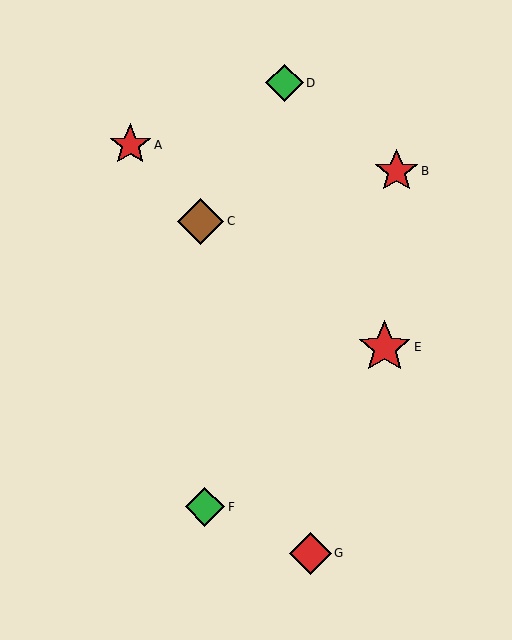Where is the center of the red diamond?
The center of the red diamond is at (310, 553).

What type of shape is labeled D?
Shape D is a green diamond.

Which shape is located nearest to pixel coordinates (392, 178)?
The red star (labeled B) at (397, 171) is nearest to that location.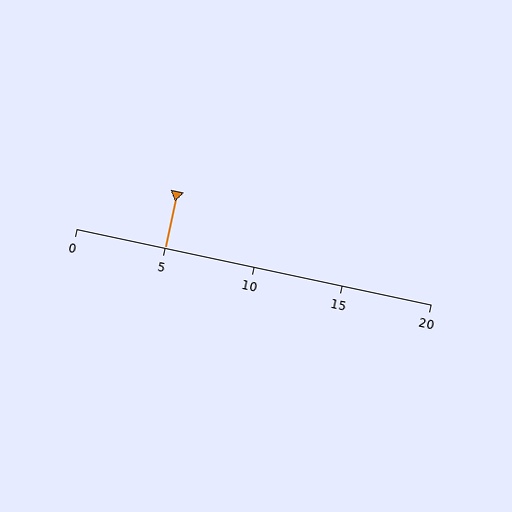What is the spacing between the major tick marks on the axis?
The major ticks are spaced 5 apart.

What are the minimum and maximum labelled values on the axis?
The axis runs from 0 to 20.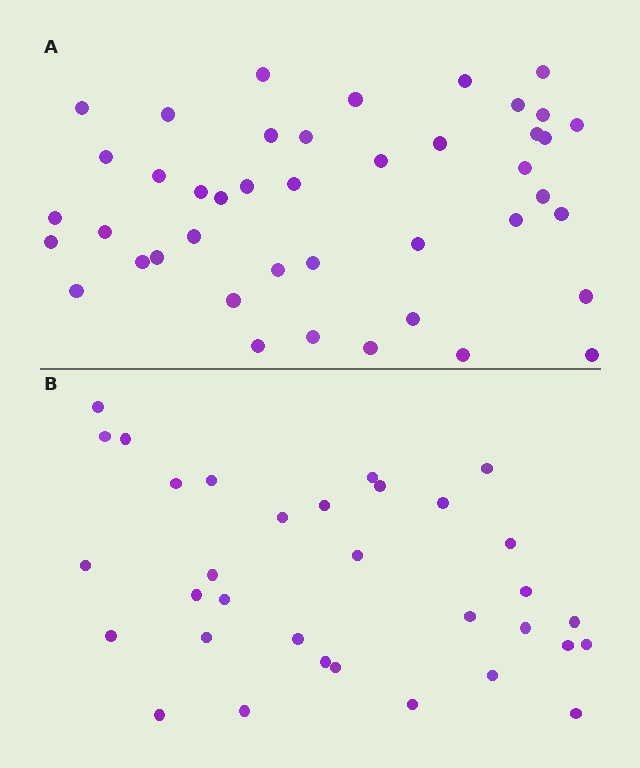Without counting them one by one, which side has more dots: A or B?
Region A (the top region) has more dots.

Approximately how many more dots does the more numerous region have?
Region A has roughly 10 or so more dots than region B.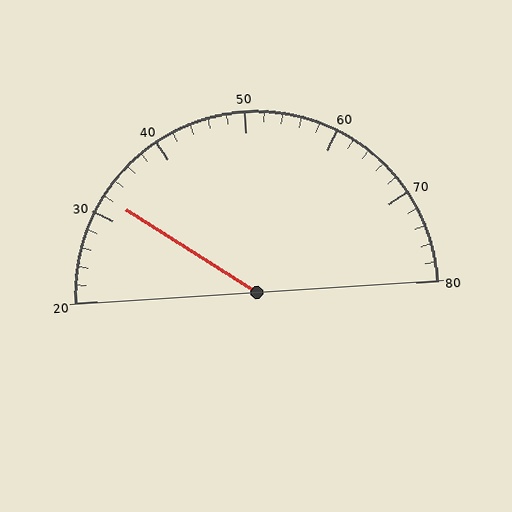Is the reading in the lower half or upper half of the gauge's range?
The reading is in the lower half of the range (20 to 80).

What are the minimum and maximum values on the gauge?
The gauge ranges from 20 to 80.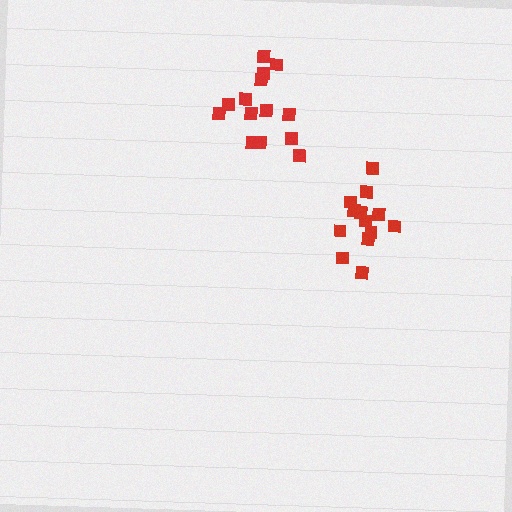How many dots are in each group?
Group 1: 13 dots, Group 2: 14 dots (27 total).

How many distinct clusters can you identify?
There are 2 distinct clusters.